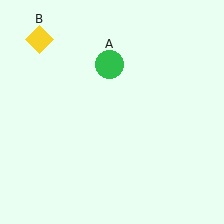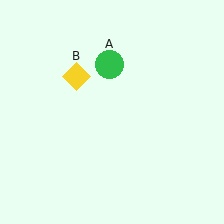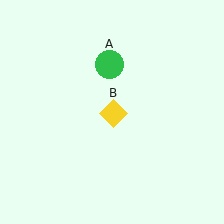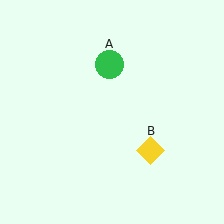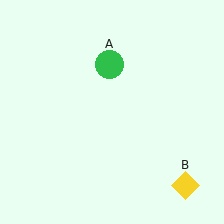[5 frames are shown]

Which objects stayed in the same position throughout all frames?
Green circle (object A) remained stationary.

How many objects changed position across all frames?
1 object changed position: yellow diamond (object B).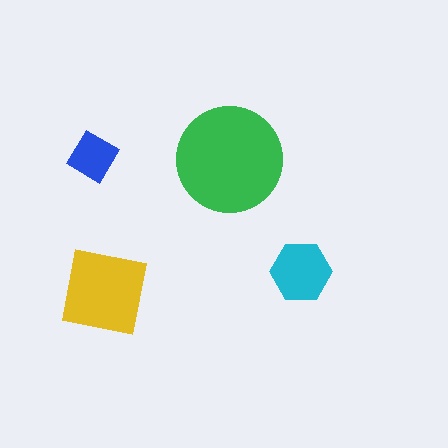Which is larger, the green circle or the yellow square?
The green circle.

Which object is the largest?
The green circle.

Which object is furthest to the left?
The blue diamond is leftmost.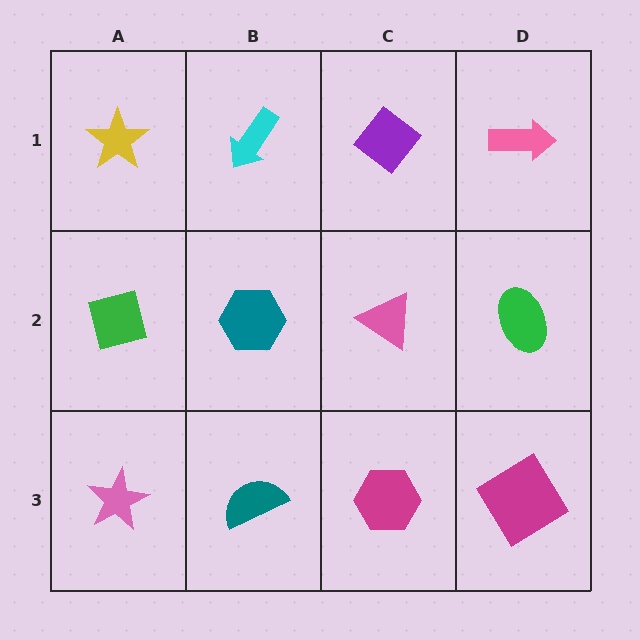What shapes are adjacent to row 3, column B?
A teal hexagon (row 2, column B), a pink star (row 3, column A), a magenta hexagon (row 3, column C).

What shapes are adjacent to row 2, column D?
A pink arrow (row 1, column D), a magenta diamond (row 3, column D), a pink triangle (row 2, column C).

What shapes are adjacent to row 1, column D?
A green ellipse (row 2, column D), a purple diamond (row 1, column C).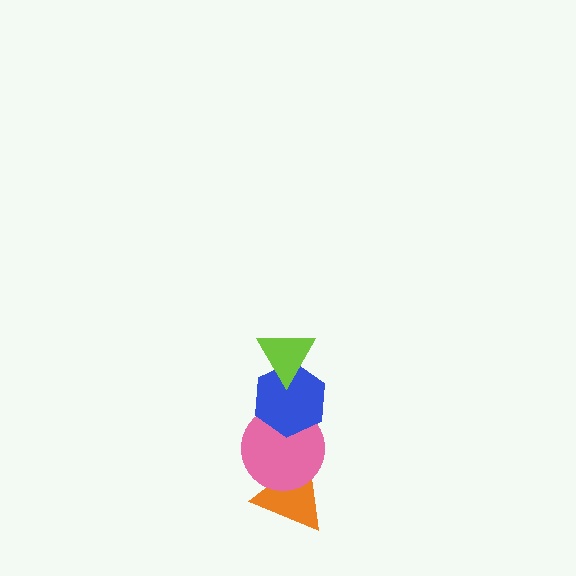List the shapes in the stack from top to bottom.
From top to bottom: the lime triangle, the blue hexagon, the pink circle, the orange triangle.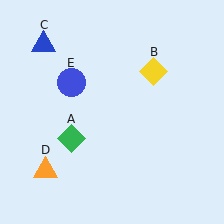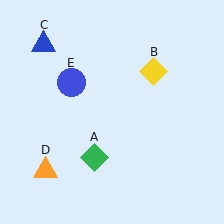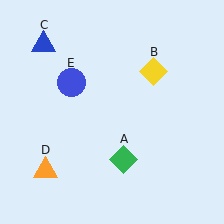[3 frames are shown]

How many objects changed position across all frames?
1 object changed position: green diamond (object A).